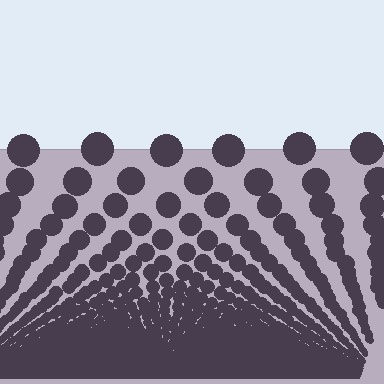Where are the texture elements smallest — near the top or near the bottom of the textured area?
Near the bottom.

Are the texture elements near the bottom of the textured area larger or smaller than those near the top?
Smaller. The gradient is inverted — elements near the bottom are smaller and denser.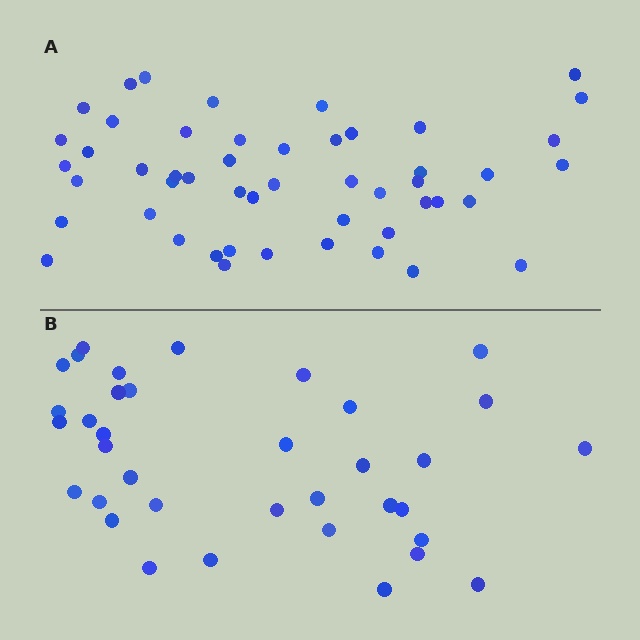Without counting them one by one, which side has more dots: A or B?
Region A (the top region) has more dots.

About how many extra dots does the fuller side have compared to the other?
Region A has approximately 15 more dots than region B.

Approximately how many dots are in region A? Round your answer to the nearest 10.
About 50 dots.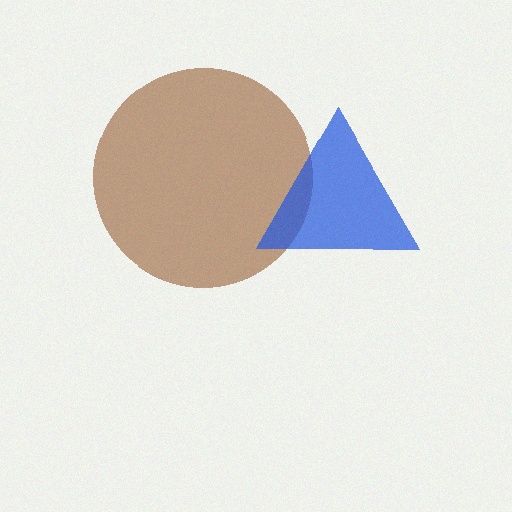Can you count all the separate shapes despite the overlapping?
Yes, there are 2 separate shapes.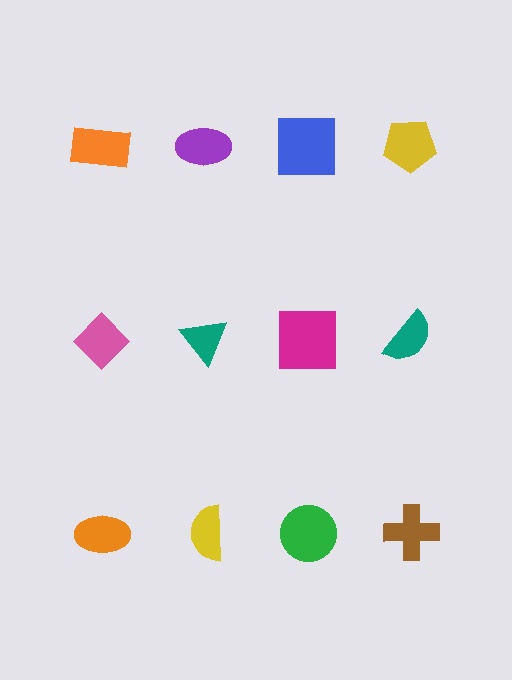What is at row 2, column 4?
A teal semicircle.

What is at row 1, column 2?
A purple ellipse.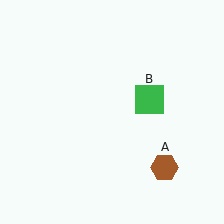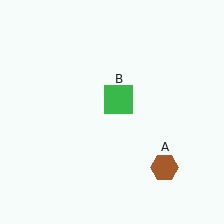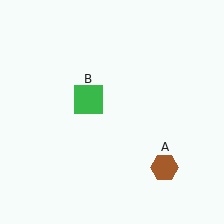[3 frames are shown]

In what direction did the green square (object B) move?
The green square (object B) moved left.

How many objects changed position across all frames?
1 object changed position: green square (object B).